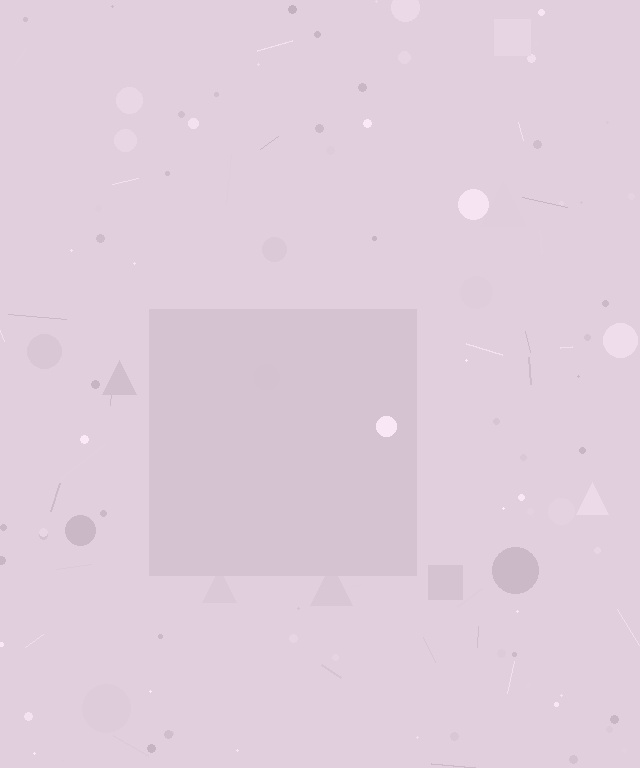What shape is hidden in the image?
A square is hidden in the image.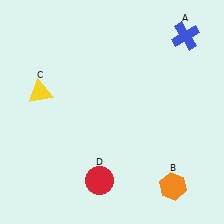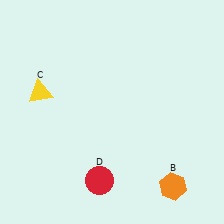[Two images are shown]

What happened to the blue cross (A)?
The blue cross (A) was removed in Image 2. It was in the top-right area of Image 1.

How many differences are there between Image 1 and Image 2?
There is 1 difference between the two images.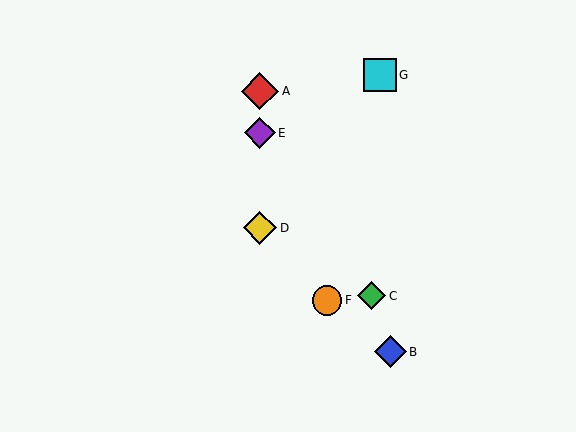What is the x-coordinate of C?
Object C is at x≈372.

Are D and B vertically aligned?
No, D is at x≈260 and B is at x≈390.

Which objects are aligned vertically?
Objects A, D, E are aligned vertically.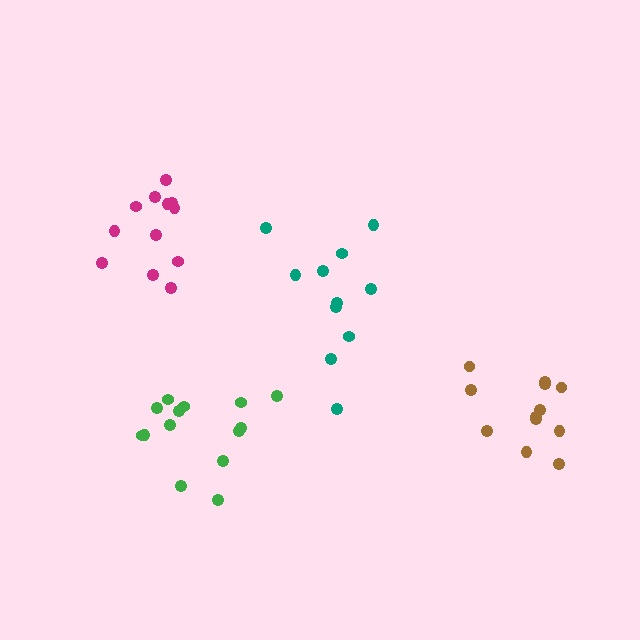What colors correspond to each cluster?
The clusters are colored: brown, green, magenta, teal.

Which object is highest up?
The magenta cluster is topmost.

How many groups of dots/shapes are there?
There are 4 groups.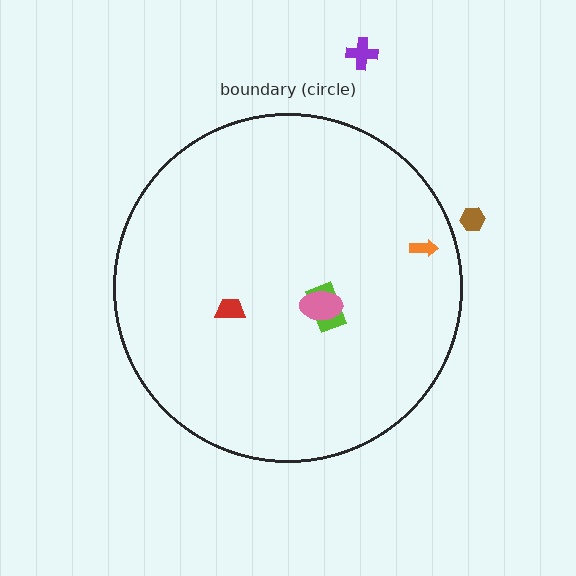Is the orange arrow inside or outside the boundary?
Inside.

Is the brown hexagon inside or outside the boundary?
Outside.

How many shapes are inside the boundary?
4 inside, 2 outside.